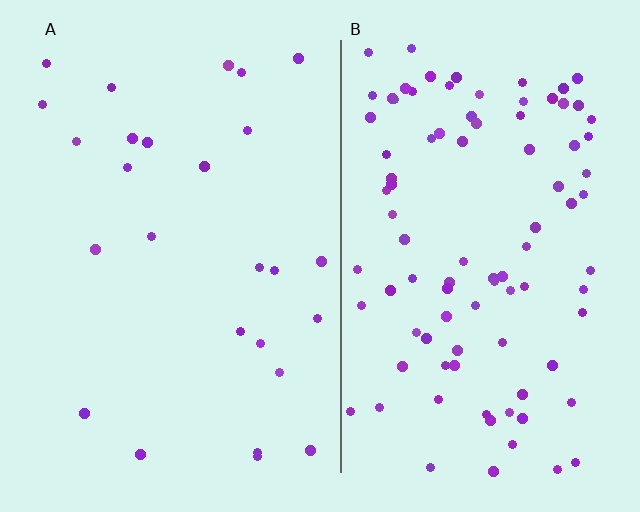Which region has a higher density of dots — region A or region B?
B (the right).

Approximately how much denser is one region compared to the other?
Approximately 3.6× — region B over region A.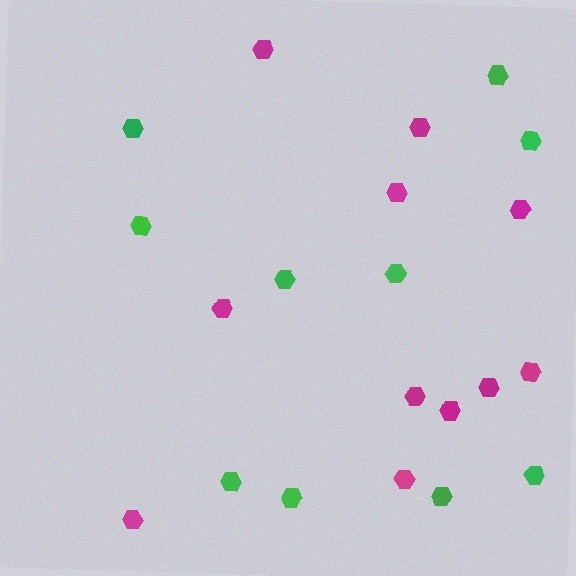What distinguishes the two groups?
There are 2 groups: one group of magenta hexagons (11) and one group of green hexagons (10).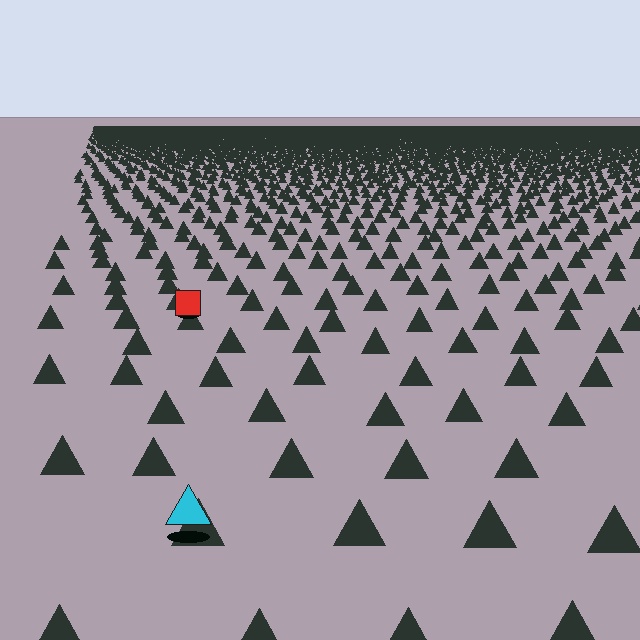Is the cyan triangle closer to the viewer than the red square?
Yes. The cyan triangle is closer — you can tell from the texture gradient: the ground texture is coarser near it.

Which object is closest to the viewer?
The cyan triangle is closest. The texture marks near it are larger and more spread out.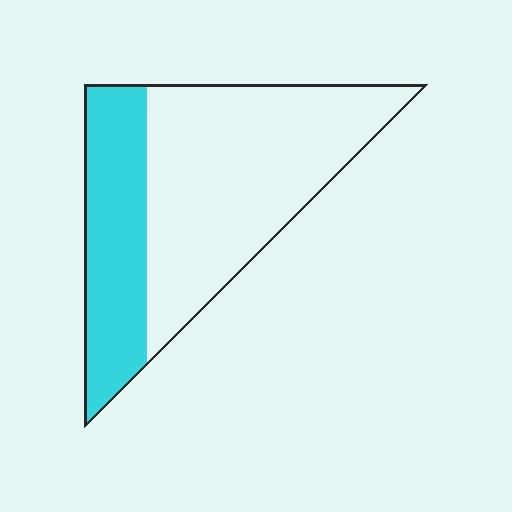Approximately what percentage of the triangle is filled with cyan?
Approximately 35%.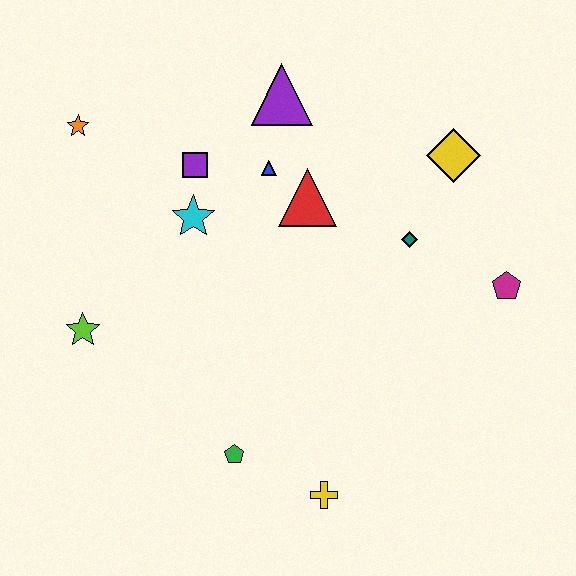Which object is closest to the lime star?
The cyan star is closest to the lime star.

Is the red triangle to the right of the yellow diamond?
No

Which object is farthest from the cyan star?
The magenta pentagon is farthest from the cyan star.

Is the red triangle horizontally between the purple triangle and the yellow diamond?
Yes